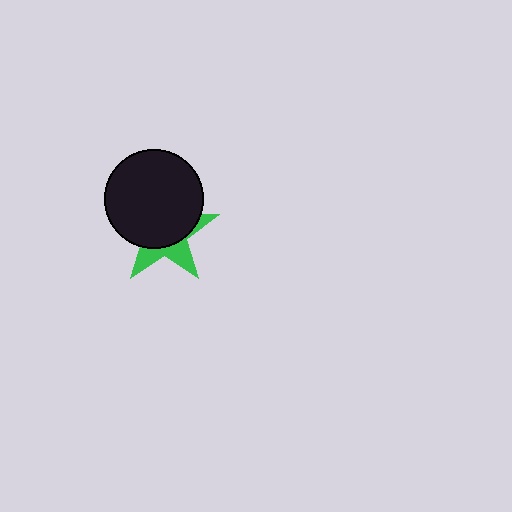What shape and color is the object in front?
The object in front is a black circle.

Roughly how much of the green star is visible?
A small part of it is visible (roughly 35%).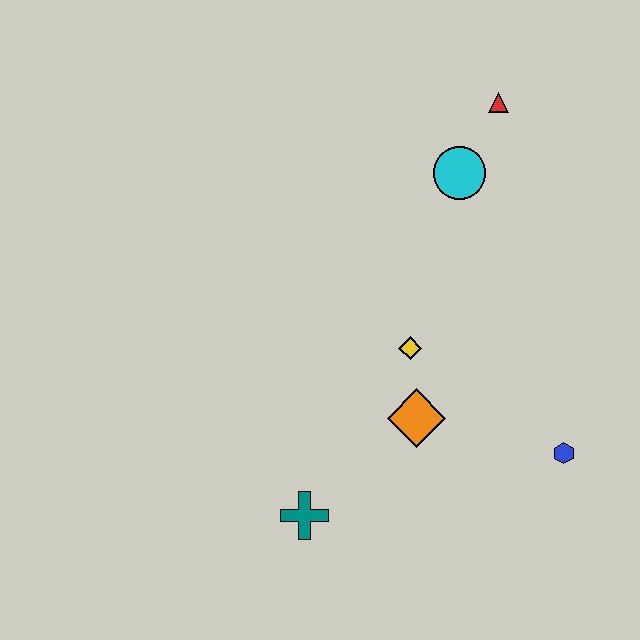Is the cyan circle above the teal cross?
Yes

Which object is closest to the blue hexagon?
The orange diamond is closest to the blue hexagon.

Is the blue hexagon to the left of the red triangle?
No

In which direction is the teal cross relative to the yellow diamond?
The teal cross is below the yellow diamond.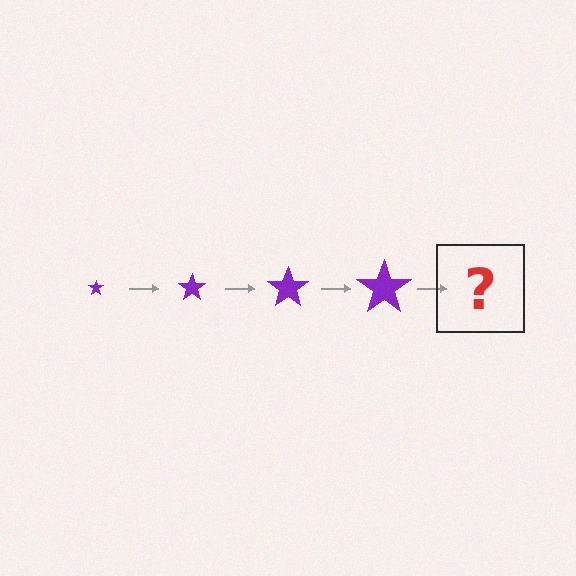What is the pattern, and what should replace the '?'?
The pattern is that the star gets progressively larger each step. The '?' should be a purple star, larger than the previous one.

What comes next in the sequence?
The next element should be a purple star, larger than the previous one.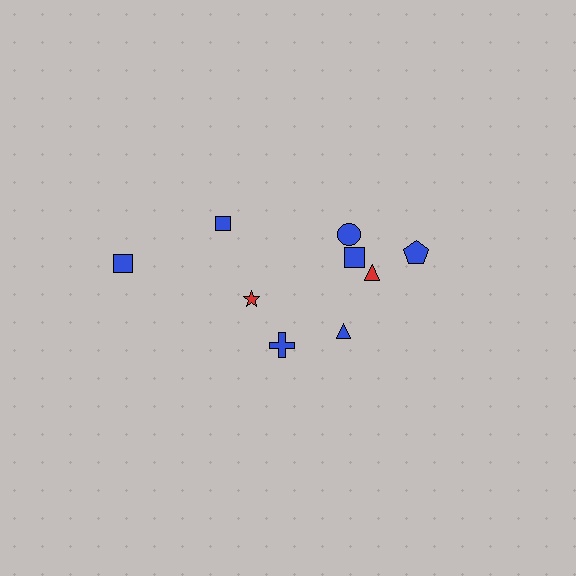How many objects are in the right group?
There are 6 objects.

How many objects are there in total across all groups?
There are 9 objects.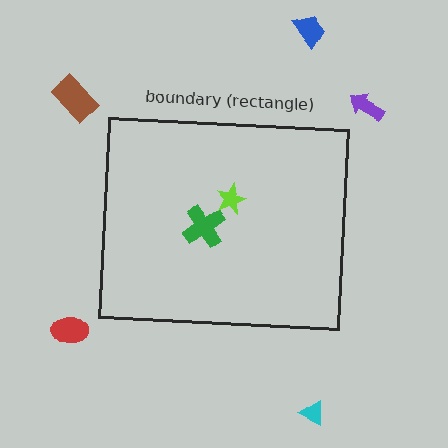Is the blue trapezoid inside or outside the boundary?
Outside.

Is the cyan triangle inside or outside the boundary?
Outside.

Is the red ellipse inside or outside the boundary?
Outside.